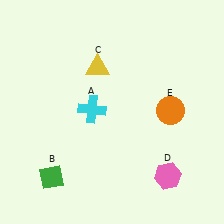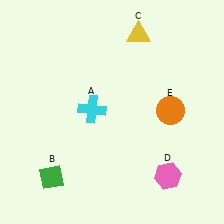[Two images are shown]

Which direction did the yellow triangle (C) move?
The yellow triangle (C) moved right.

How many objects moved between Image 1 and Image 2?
1 object moved between the two images.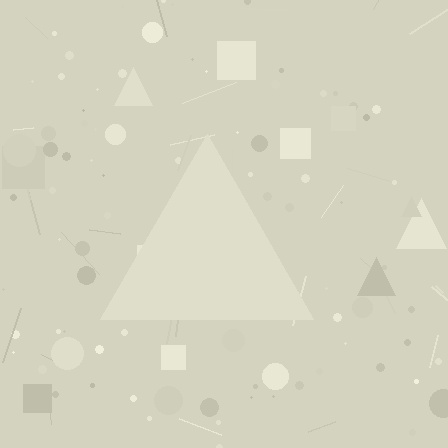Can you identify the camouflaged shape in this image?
The camouflaged shape is a triangle.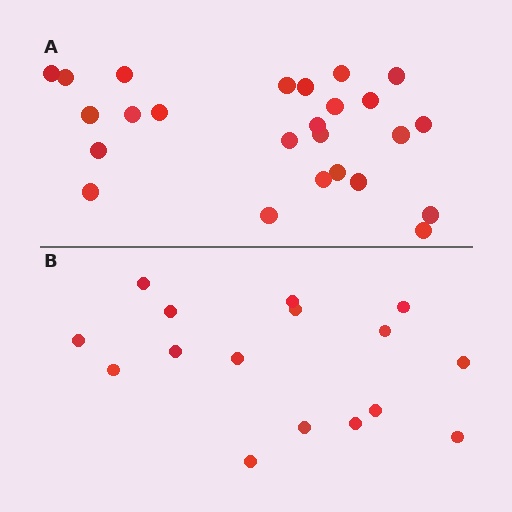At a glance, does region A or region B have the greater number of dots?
Region A (the top region) has more dots.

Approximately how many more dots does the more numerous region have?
Region A has roughly 8 or so more dots than region B.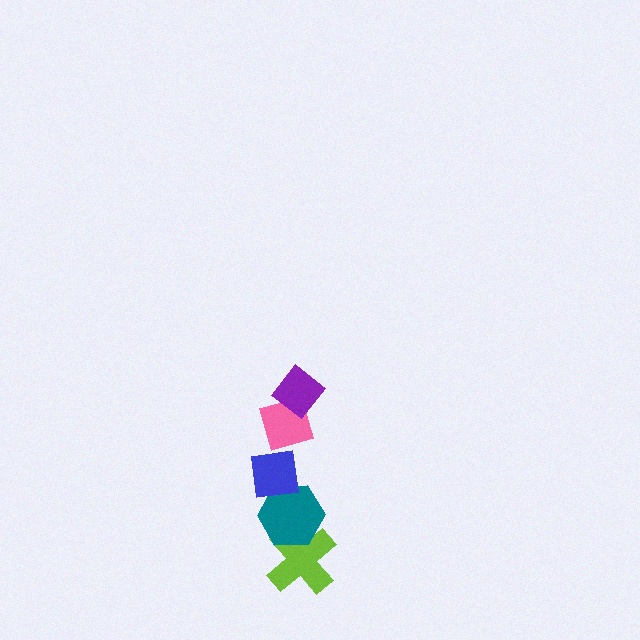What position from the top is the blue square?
The blue square is 3rd from the top.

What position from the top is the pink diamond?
The pink diamond is 2nd from the top.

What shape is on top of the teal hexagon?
The blue square is on top of the teal hexagon.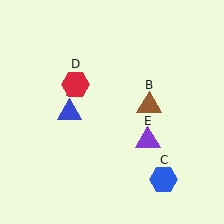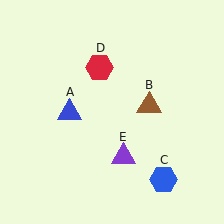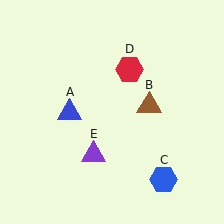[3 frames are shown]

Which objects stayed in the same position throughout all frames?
Blue triangle (object A) and brown triangle (object B) and blue hexagon (object C) remained stationary.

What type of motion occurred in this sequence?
The red hexagon (object D), purple triangle (object E) rotated clockwise around the center of the scene.